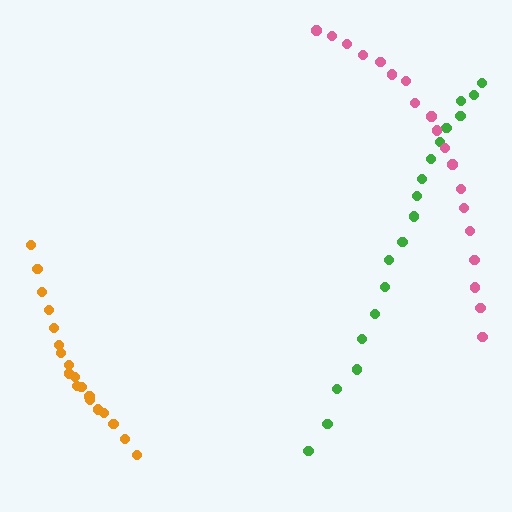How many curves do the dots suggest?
There are 3 distinct paths.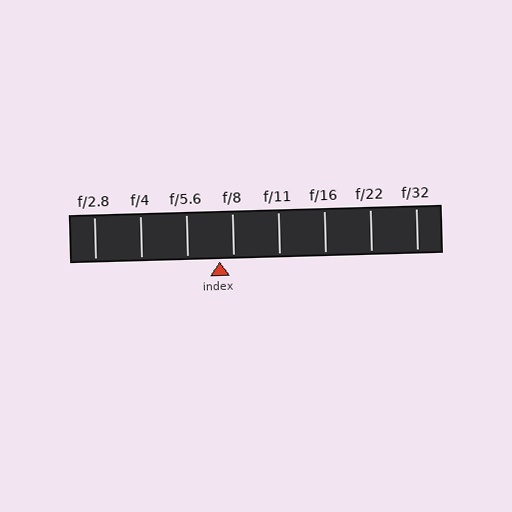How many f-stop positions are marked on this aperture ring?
There are 8 f-stop positions marked.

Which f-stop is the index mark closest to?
The index mark is closest to f/8.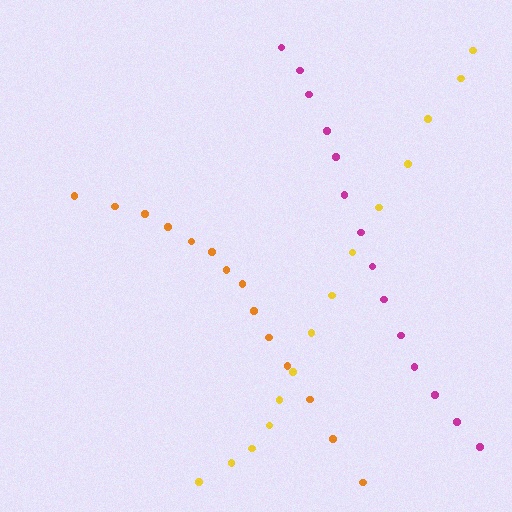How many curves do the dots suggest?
There are 3 distinct paths.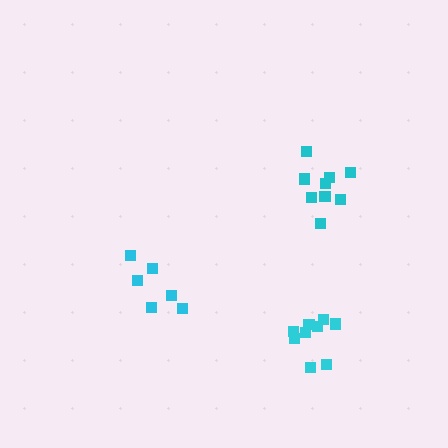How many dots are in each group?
Group 1: 9 dots, Group 2: 6 dots, Group 3: 9 dots (24 total).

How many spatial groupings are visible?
There are 3 spatial groupings.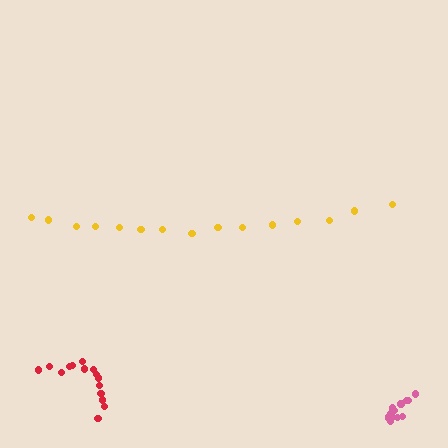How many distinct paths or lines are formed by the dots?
There are 3 distinct paths.